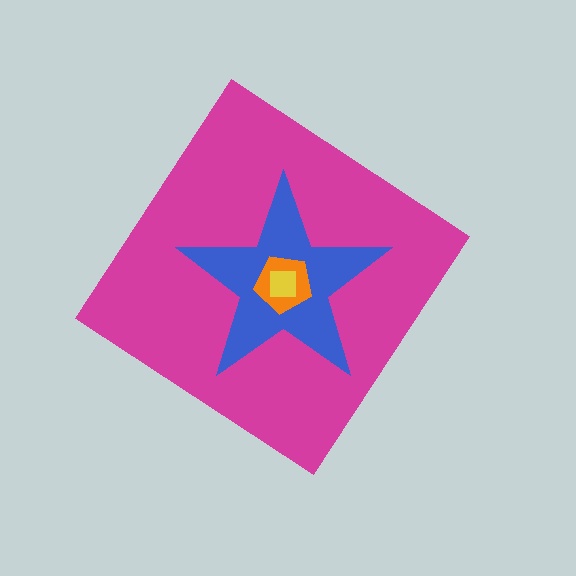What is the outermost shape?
The magenta diamond.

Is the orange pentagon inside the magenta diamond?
Yes.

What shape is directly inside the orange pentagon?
The yellow square.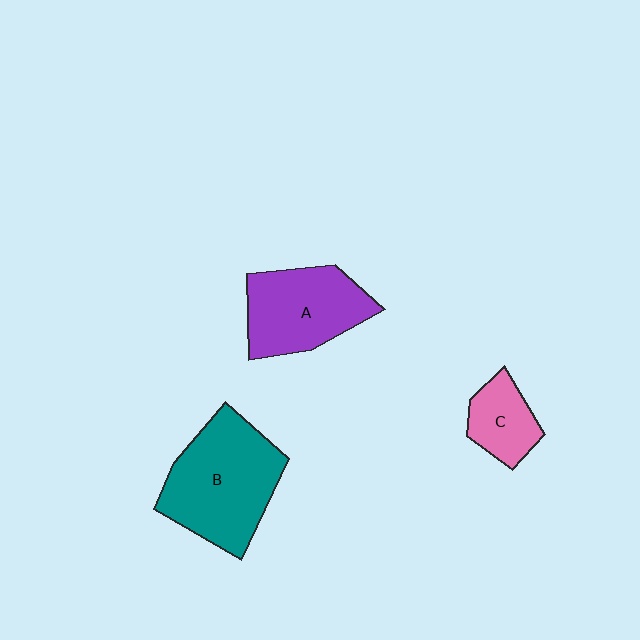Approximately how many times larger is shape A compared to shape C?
Approximately 1.9 times.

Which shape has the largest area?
Shape B (teal).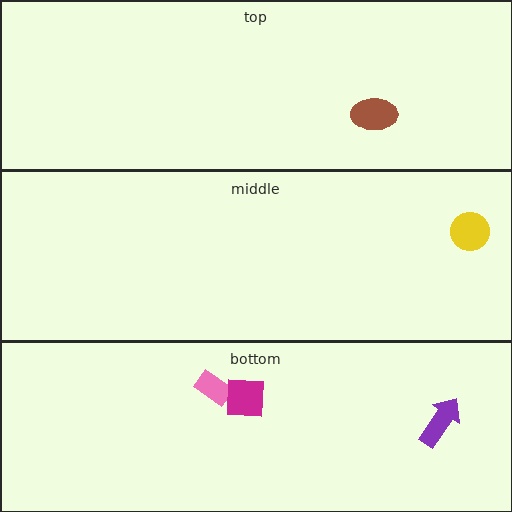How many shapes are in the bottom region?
3.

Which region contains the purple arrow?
The bottom region.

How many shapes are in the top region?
1.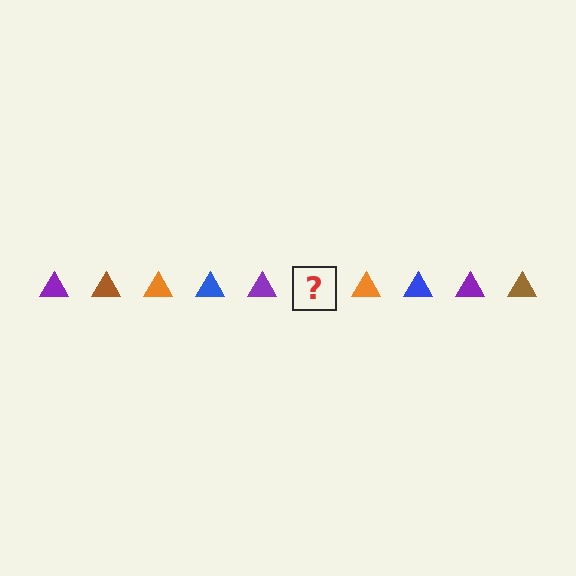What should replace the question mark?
The question mark should be replaced with a brown triangle.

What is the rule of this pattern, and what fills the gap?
The rule is that the pattern cycles through purple, brown, orange, blue triangles. The gap should be filled with a brown triangle.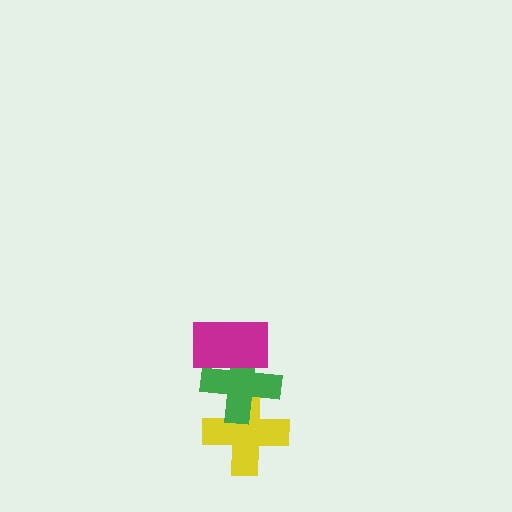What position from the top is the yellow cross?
The yellow cross is 3rd from the top.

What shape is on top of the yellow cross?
The green cross is on top of the yellow cross.